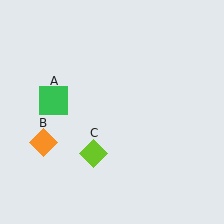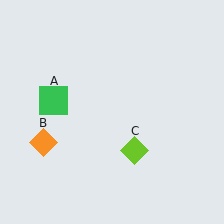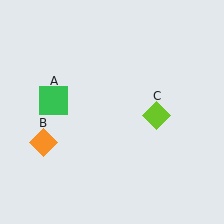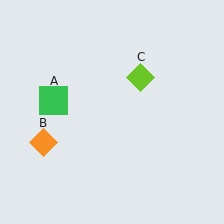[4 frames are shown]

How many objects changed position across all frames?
1 object changed position: lime diamond (object C).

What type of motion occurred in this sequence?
The lime diamond (object C) rotated counterclockwise around the center of the scene.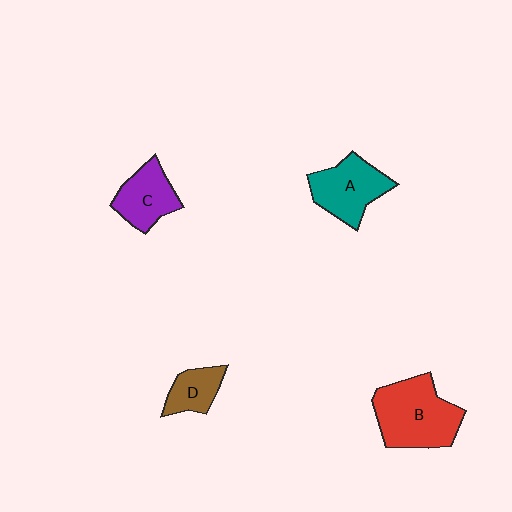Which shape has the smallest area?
Shape D (brown).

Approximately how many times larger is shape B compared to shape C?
Approximately 1.6 times.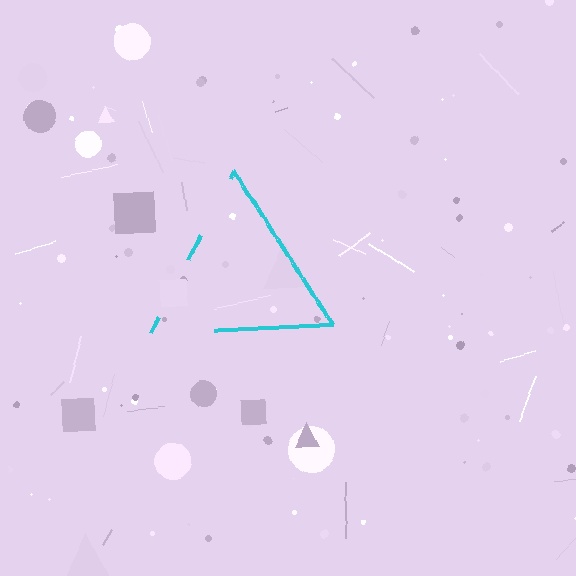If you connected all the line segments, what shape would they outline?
They would outline a triangle.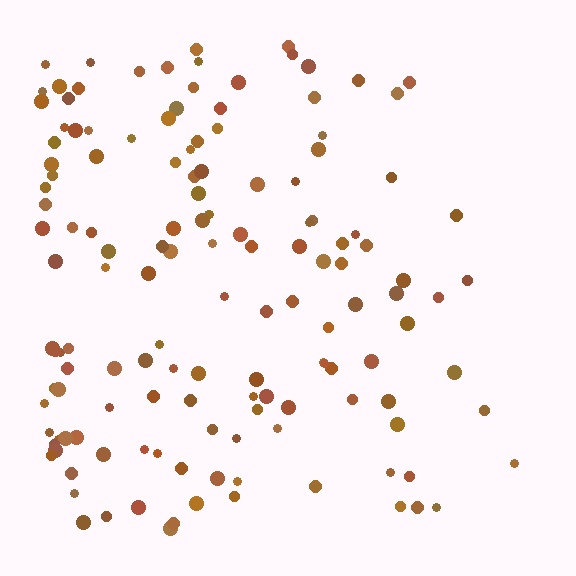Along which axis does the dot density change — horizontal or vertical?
Horizontal.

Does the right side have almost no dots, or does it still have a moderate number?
Still a moderate number, just noticeably fewer than the left.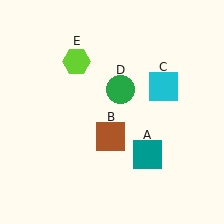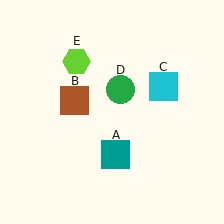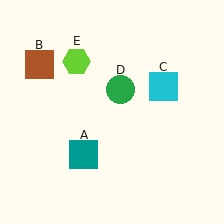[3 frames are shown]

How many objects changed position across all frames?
2 objects changed position: teal square (object A), brown square (object B).